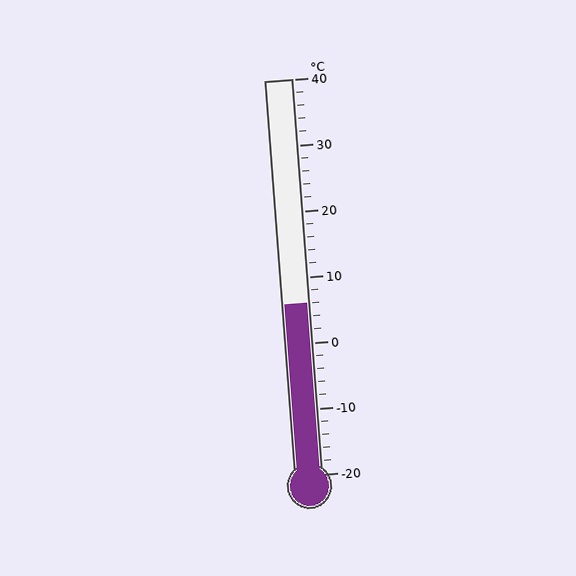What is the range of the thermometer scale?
The thermometer scale ranges from -20°C to 40°C.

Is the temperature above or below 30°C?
The temperature is below 30°C.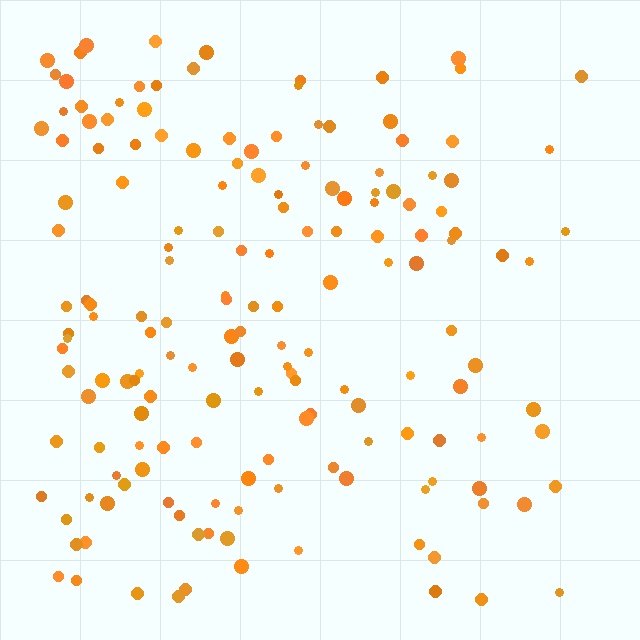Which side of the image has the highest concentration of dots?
The left.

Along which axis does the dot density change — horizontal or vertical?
Horizontal.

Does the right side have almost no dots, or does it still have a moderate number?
Still a moderate number, just noticeably fewer than the left.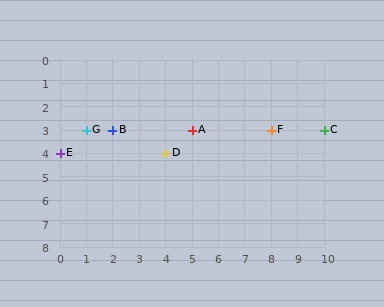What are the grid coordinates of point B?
Point B is at grid coordinates (2, 3).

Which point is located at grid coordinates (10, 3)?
Point C is at (10, 3).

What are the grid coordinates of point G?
Point G is at grid coordinates (1, 3).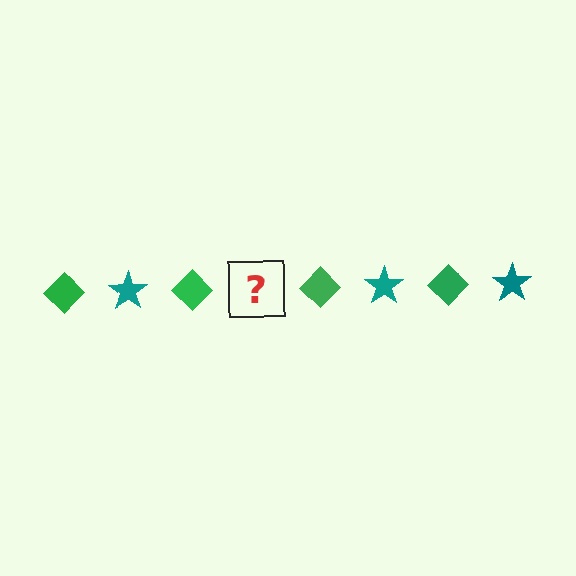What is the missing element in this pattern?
The missing element is a teal star.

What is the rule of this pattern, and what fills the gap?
The rule is that the pattern alternates between green diamond and teal star. The gap should be filled with a teal star.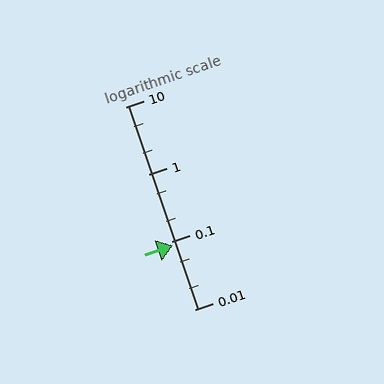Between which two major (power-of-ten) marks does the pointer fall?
The pointer is between 0.01 and 0.1.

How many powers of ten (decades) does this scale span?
The scale spans 3 decades, from 0.01 to 10.